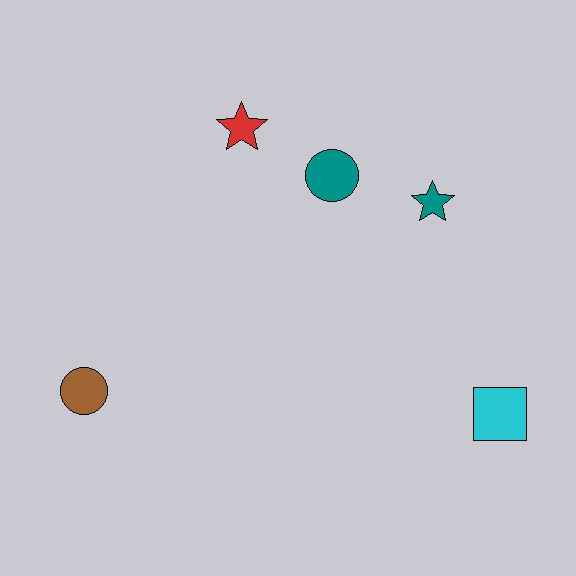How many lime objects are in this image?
There are no lime objects.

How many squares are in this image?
There is 1 square.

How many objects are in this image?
There are 5 objects.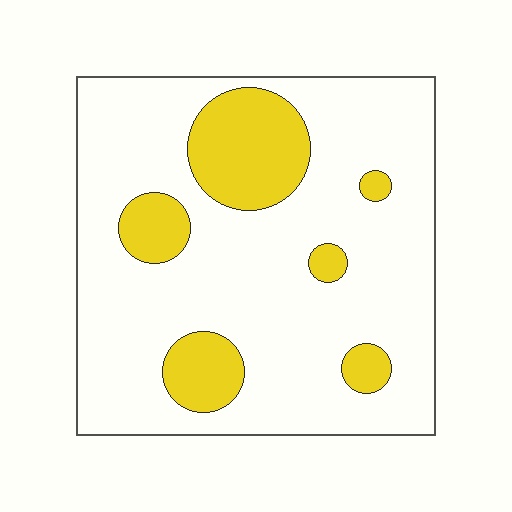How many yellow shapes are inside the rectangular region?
6.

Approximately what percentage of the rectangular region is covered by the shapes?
Approximately 20%.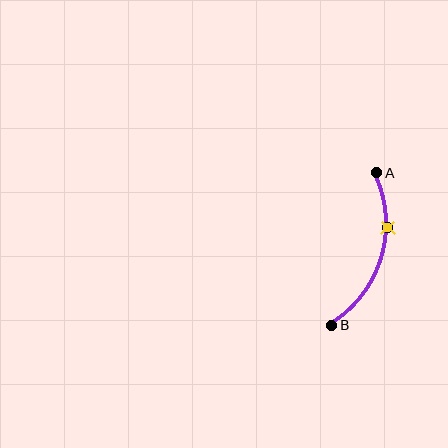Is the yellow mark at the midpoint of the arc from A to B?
No. The yellow mark lies on the arc but is closer to endpoint A. The arc midpoint would be at the point on the curve equidistant along the arc from both A and B.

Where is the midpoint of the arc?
The arc midpoint is the point on the curve farthest from the straight line joining A and B. It sits to the right of that line.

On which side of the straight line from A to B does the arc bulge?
The arc bulges to the right of the straight line connecting A and B.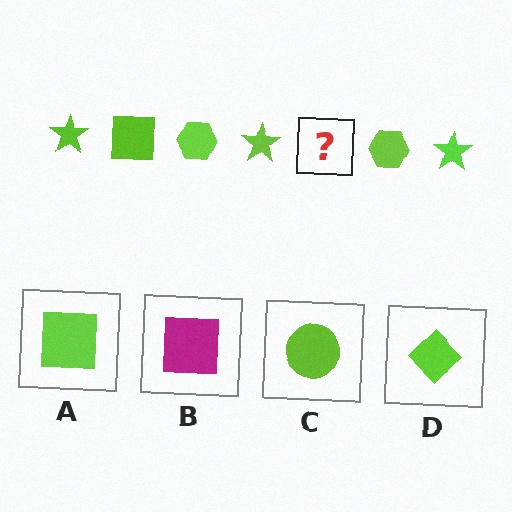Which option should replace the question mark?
Option A.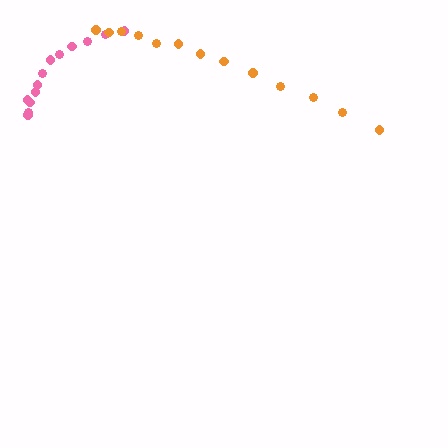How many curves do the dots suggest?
There are 2 distinct paths.